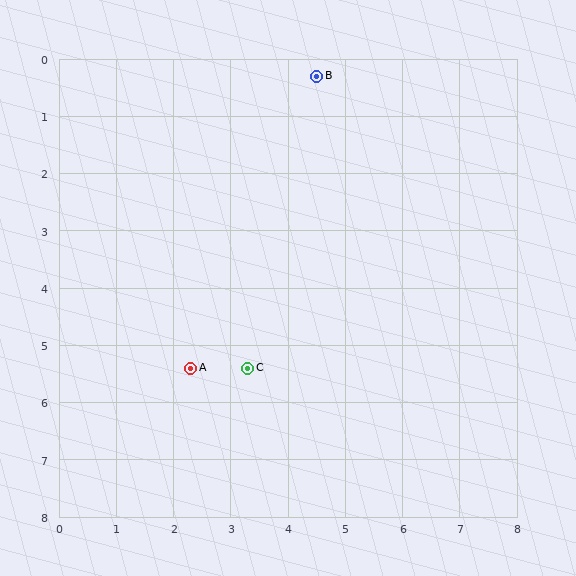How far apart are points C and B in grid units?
Points C and B are about 5.2 grid units apart.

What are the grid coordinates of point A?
Point A is at approximately (2.3, 5.4).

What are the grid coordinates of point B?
Point B is at approximately (4.5, 0.3).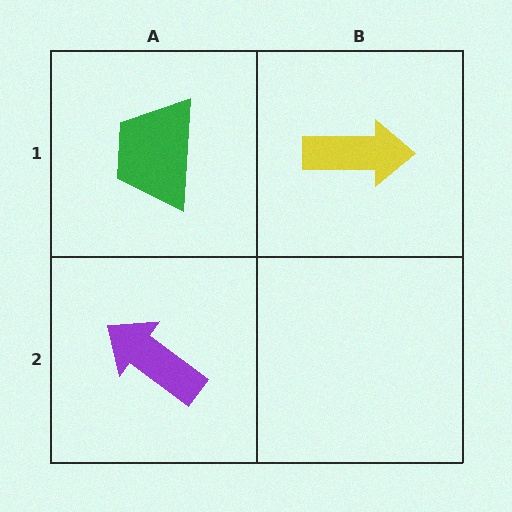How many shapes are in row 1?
2 shapes.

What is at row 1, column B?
A yellow arrow.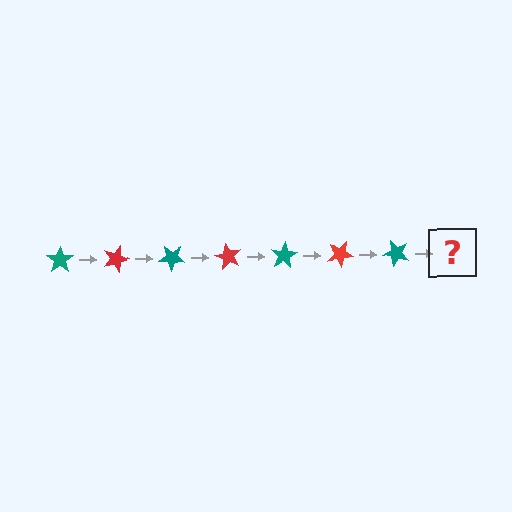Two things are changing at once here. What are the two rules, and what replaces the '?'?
The two rules are that it rotates 20 degrees each step and the color cycles through teal and red. The '?' should be a red star, rotated 140 degrees from the start.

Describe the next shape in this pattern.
It should be a red star, rotated 140 degrees from the start.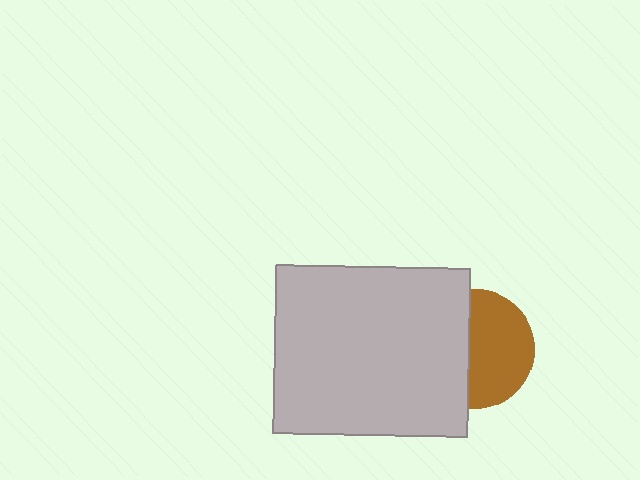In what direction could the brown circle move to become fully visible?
The brown circle could move right. That would shift it out from behind the light gray rectangle entirely.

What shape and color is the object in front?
The object in front is a light gray rectangle.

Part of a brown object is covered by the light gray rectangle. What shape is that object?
It is a circle.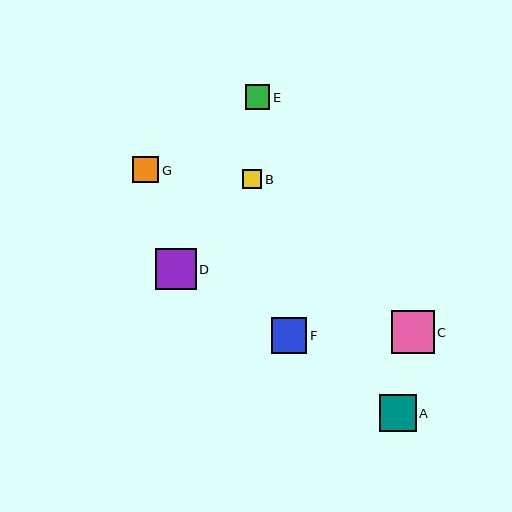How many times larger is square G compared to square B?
Square G is approximately 1.4 times the size of square B.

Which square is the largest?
Square C is the largest with a size of approximately 43 pixels.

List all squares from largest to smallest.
From largest to smallest: C, D, A, F, G, E, B.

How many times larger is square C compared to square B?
Square C is approximately 2.2 times the size of square B.